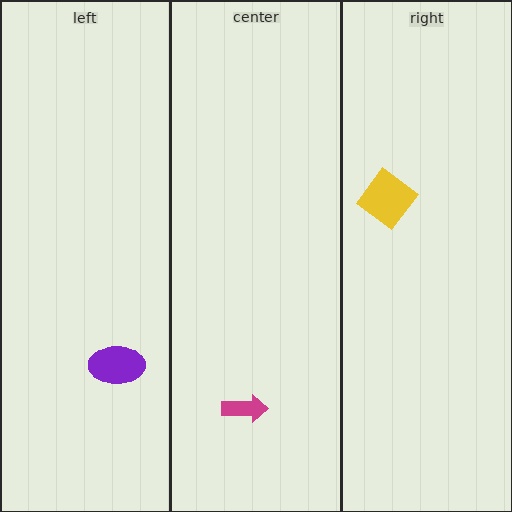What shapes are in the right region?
The yellow diamond.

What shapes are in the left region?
The purple ellipse.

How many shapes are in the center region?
1.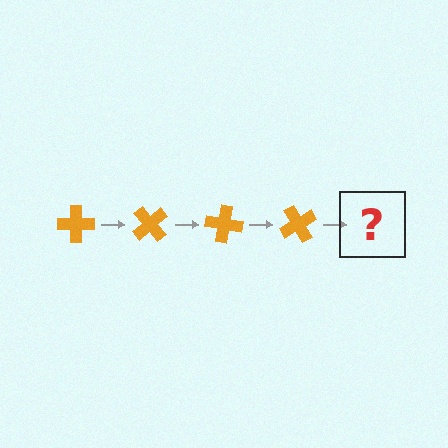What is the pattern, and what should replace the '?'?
The pattern is that the cross rotates 50 degrees each step. The '?' should be an orange cross rotated 200 degrees.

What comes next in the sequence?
The next element should be an orange cross rotated 200 degrees.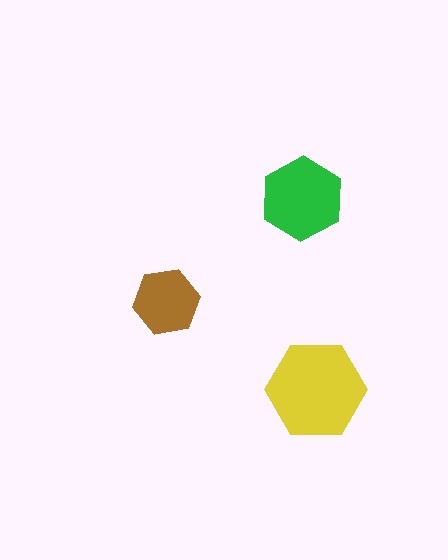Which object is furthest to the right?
The yellow hexagon is rightmost.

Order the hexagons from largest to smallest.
the yellow one, the green one, the brown one.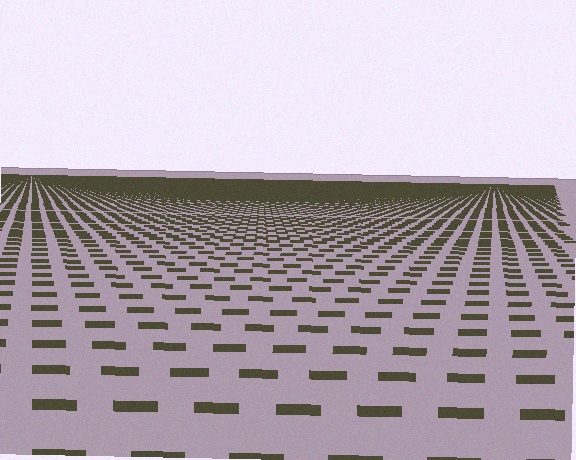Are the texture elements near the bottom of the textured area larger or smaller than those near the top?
Larger. Near the bottom, elements are closer to the viewer and appear at a bigger on-screen size.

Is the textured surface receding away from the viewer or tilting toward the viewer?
The surface is receding away from the viewer. Texture elements get smaller and denser toward the top.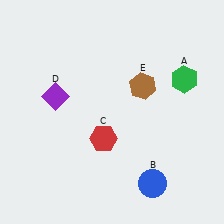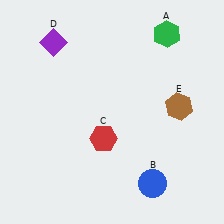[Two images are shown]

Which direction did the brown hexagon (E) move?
The brown hexagon (E) moved right.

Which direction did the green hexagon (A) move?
The green hexagon (A) moved up.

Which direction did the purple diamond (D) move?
The purple diamond (D) moved up.